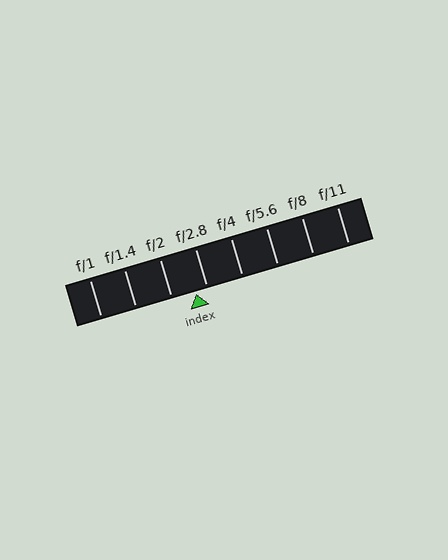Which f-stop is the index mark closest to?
The index mark is closest to f/2.8.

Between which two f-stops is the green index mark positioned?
The index mark is between f/2 and f/2.8.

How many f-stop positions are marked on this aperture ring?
There are 8 f-stop positions marked.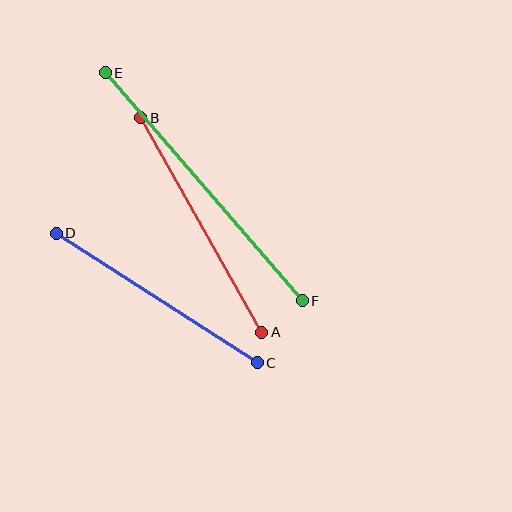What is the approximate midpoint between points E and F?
The midpoint is at approximately (204, 187) pixels.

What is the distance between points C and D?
The distance is approximately 239 pixels.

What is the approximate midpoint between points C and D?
The midpoint is at approximately (157, 298) pixels.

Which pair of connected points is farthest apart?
Points E and F are farthest apart.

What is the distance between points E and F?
The distance is approximately 301 pixels.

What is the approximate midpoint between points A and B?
The midpoint is at approximately (201, 225) pixels.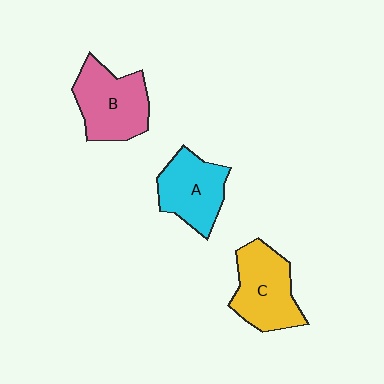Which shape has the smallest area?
Shape A (cyan).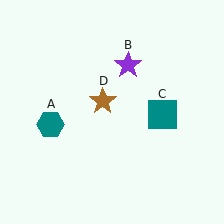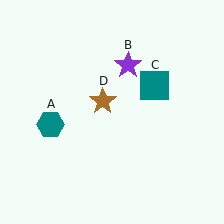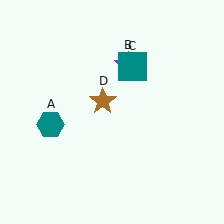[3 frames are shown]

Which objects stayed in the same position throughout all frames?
Teal hexagon (object A) and purple star (object B) and brown star (object D) remained stationary.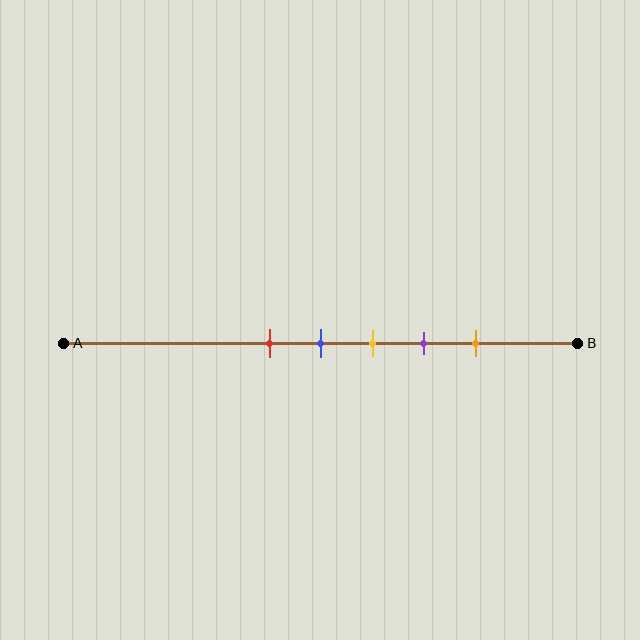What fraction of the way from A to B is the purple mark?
The purple mark is approximately 70% (0.7) of the way from A to B.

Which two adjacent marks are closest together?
The red and blue marks are the closest adjacent pair.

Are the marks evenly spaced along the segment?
Yes, the marks are approximately evenly spaced.